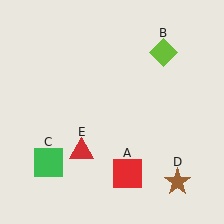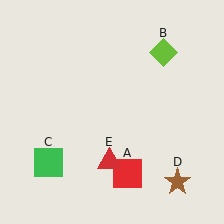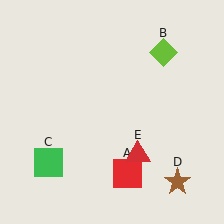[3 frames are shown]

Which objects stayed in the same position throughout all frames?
Red square (object A) and lime diamond (object B) and green square (object C) and brown star (object D) remained stationary.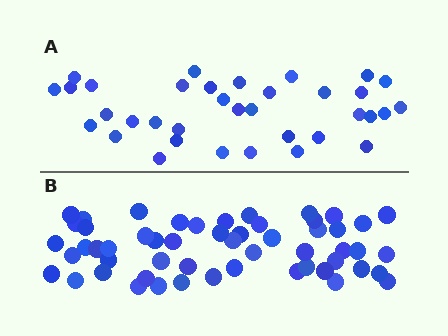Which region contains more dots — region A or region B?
Region B (the bottom region) has more dots.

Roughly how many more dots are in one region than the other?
Region B has approximately 20 more dots than region A.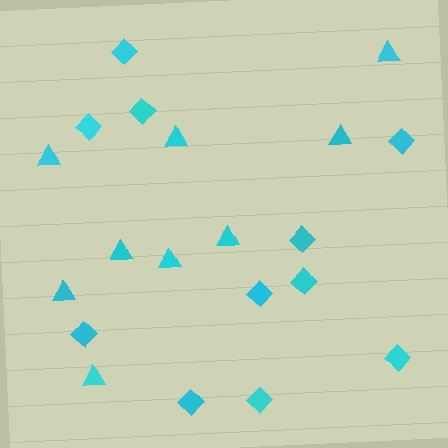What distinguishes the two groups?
There are 2 groups: one group of triangles (9) and one group of diamonds (11).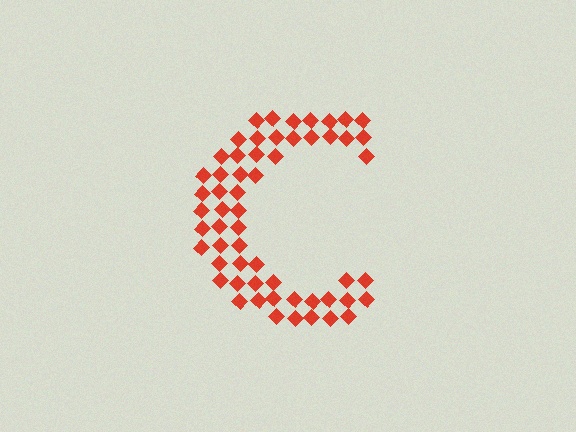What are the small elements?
The small elements are diamonds.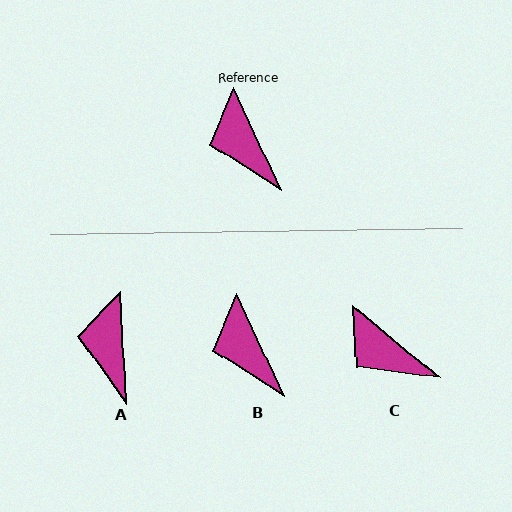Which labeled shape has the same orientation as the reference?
B.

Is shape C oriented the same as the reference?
No, it is off by about 25 degrees.